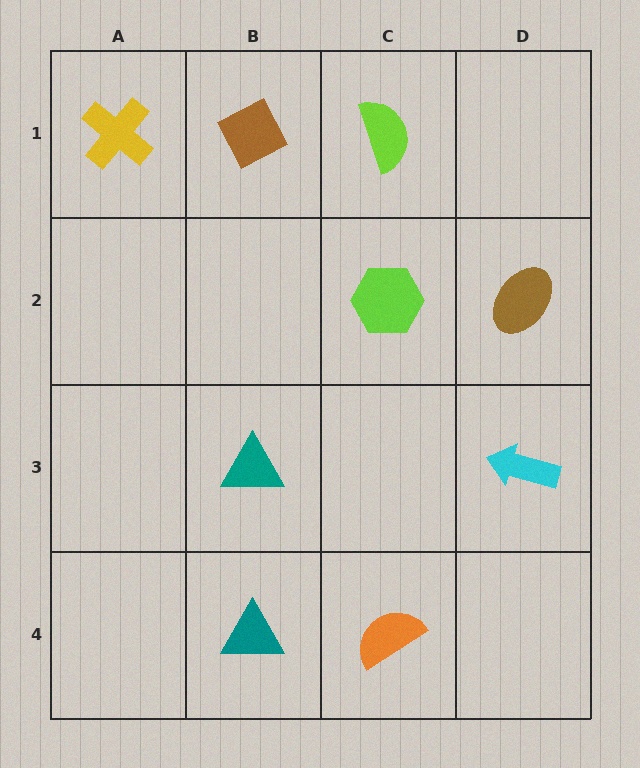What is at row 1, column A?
A yellow cross.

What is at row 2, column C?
A lime hexagon.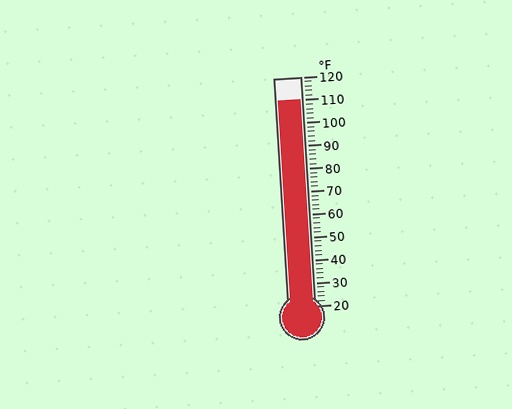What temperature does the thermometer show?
The thermometer shows approximately 110°F.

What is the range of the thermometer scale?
The thermometer scale ranges from 20°F to 120°F.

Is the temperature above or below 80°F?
The temperature is above 80°F.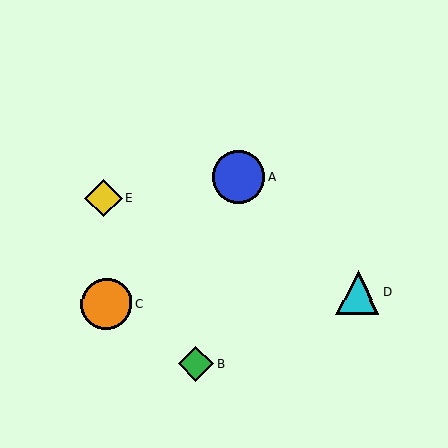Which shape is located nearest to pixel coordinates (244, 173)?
The blue circle (labeled A) at (239, 177) is nearest to that location.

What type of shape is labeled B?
Shape B is a green diamond.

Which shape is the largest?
The blue circle (labeled A) is the largest.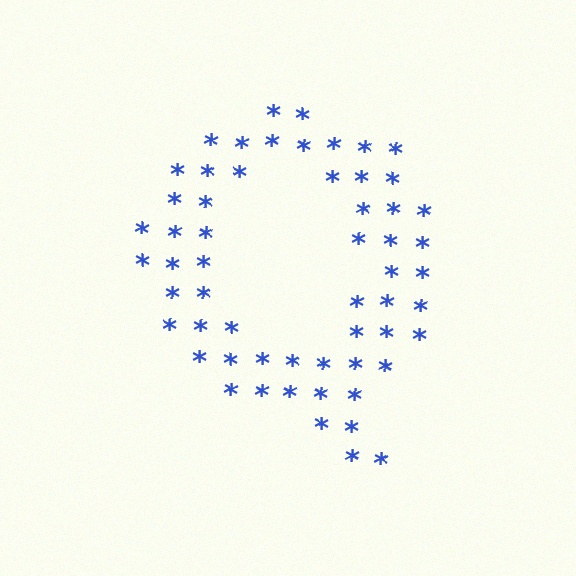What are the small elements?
The small elements are asterisks.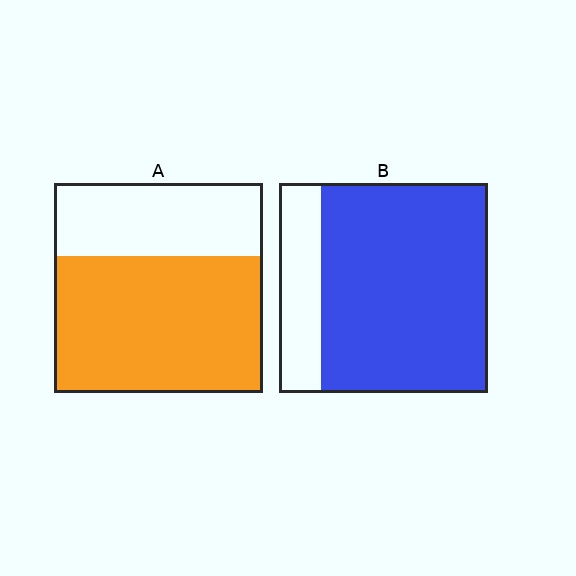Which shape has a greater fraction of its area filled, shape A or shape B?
Shape B.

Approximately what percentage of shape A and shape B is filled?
A is approximately 65% and B is approximately 80%.